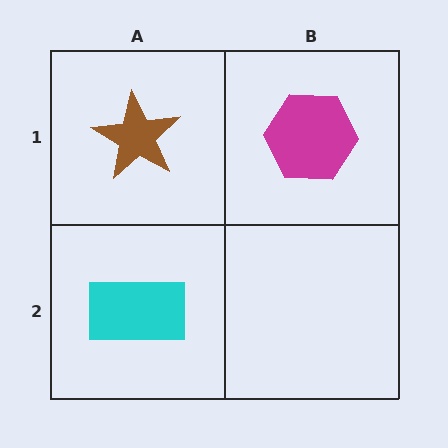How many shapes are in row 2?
1 shape.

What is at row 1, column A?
A brown star.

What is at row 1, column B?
A magenta hexagon.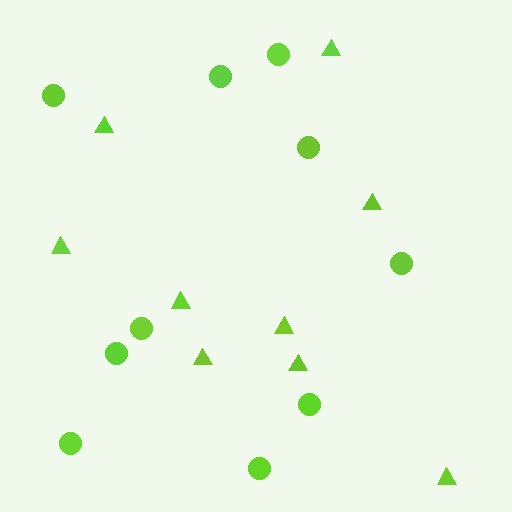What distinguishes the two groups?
There are 2 groups: one group of triangles (9) and one group of circles (10).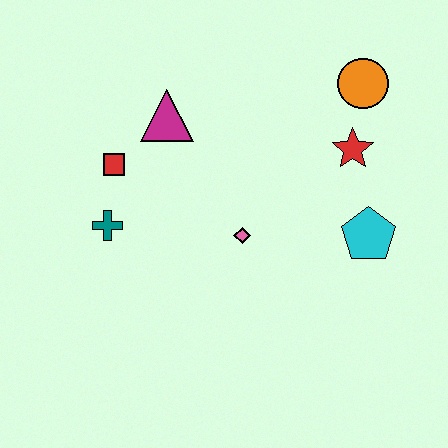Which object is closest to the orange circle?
The red star is closest to the orange circle.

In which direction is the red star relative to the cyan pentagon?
The red star is above the cyan pentagon.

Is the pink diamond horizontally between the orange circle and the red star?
No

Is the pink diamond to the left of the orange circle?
Yes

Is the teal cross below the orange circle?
Yes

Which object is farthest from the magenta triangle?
The cyan pentagon is farthest from the magenta triangle.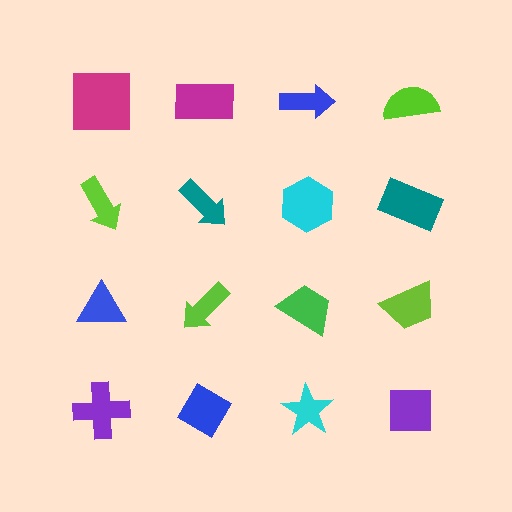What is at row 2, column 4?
A teal rectangle.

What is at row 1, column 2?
A magenta rectangle.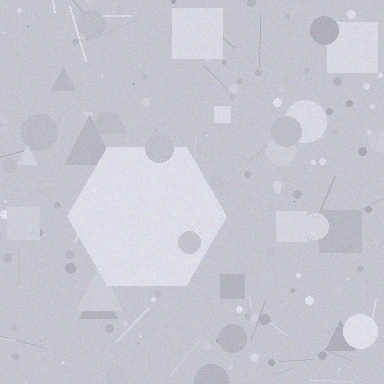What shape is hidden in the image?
A hexagon is hidden in the image.